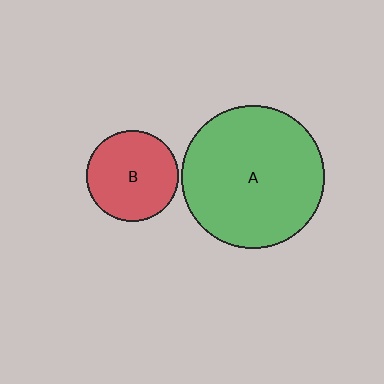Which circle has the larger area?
Circle A (green).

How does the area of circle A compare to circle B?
Approximately 2.5 times.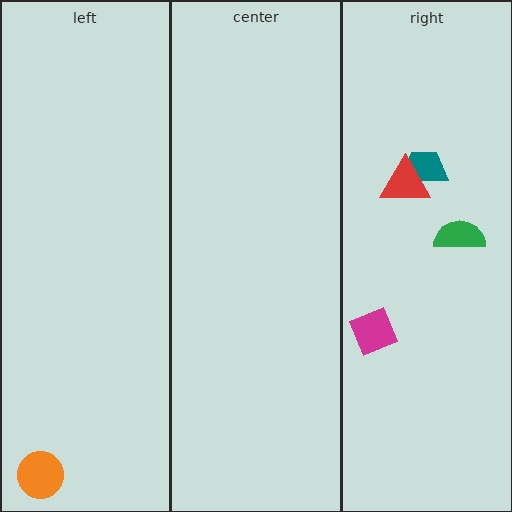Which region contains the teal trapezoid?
The right region.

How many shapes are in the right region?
4.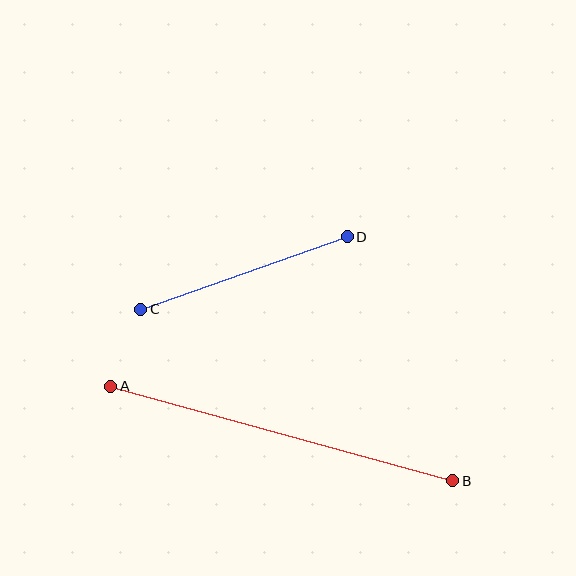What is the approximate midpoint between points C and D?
The midpoint is at approximately (244, 273) pixels.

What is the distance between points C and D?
The distance is approximately 219 pixels.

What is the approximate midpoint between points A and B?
The midpoint is at approximately (282, 433) pixels.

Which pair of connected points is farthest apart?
Points A and B are farthest apart.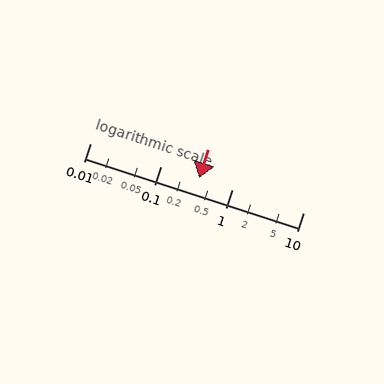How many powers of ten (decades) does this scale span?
The scale spans 3 decades, from 0.01 to 10.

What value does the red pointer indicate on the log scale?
The pointer indicates approximately 0.34.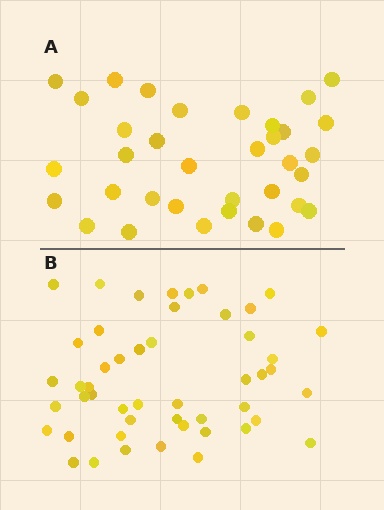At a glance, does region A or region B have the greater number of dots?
Region B (the bottom region) has more dots.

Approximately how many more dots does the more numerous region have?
Region B has approximately 15 more dots than region A.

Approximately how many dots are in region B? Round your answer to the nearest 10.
About 50 dots. (The exact count is 49, which rounds to 50.)